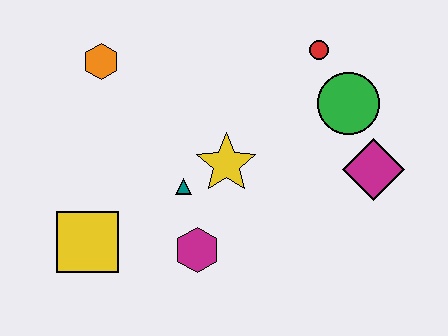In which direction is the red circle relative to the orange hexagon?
The red circle is to the right of the orange hexagon.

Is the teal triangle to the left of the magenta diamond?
Yes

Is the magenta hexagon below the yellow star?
Yes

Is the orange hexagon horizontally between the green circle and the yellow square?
Yes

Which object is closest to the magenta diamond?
The green circle is closest to the magenta diamond.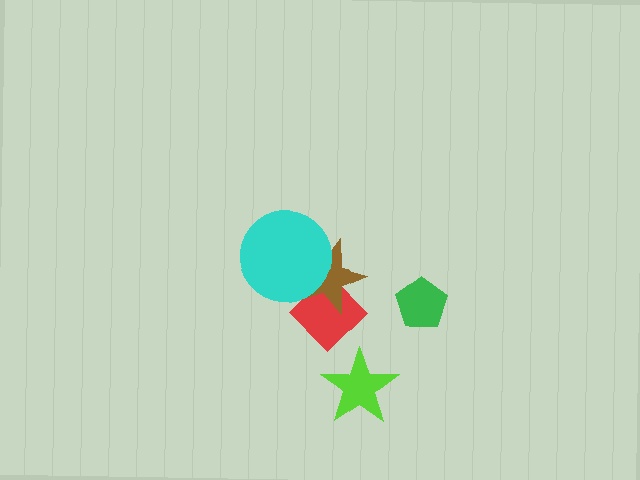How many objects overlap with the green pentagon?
0 objects overlap with the green pentagon.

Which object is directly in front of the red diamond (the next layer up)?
The brown star is directly in front of the red diamond.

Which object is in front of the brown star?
The cyan circle is in front of the brown star.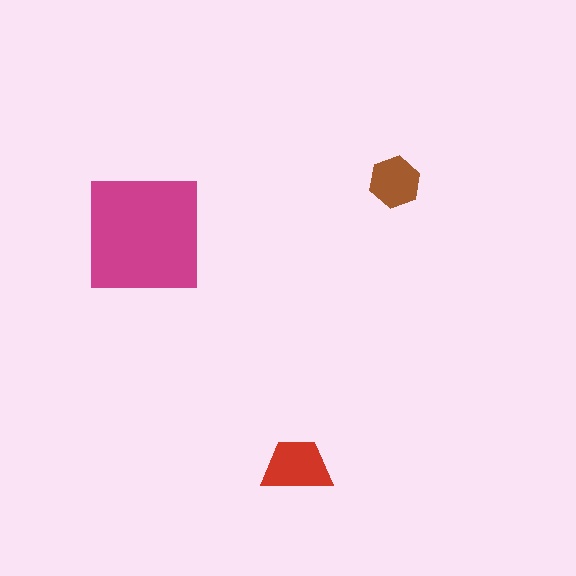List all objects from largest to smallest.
The magenta square, the red trapezoid, the brown hexagon.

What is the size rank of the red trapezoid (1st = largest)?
2nd.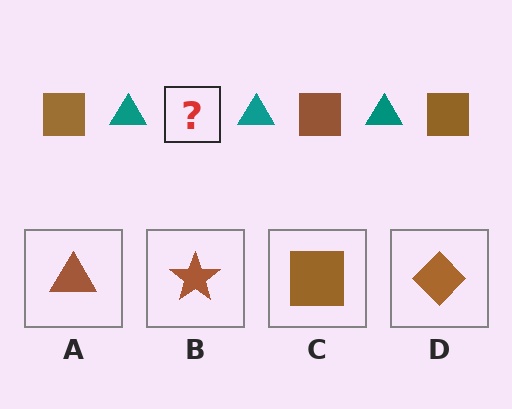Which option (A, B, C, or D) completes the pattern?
C.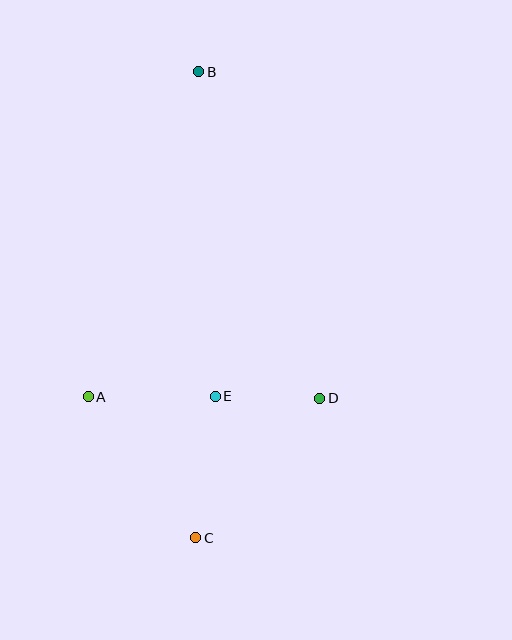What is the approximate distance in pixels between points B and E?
The distance between B and E is approximately 325 pixels.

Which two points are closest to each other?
Points D and E are closest to each other.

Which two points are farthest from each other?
Points B and C are farthest from each other.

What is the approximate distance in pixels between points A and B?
The distance between A and B is approximately 344 pixels.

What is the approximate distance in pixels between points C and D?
The distance between C and D is approximately 187 pixels.